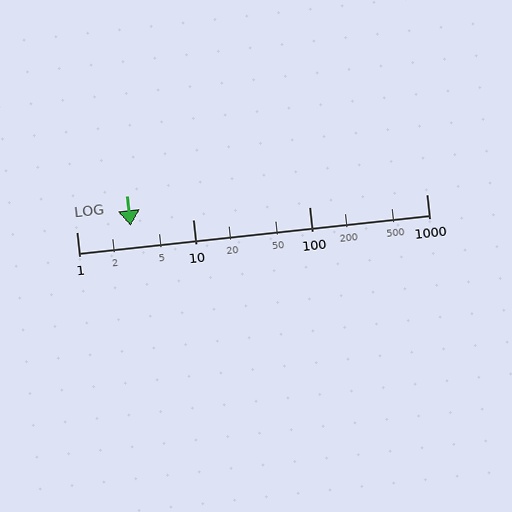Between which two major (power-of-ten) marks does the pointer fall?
The pointer is between 1 and 10.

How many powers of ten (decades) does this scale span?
The scale spans 3 decades, from 1 to 1000.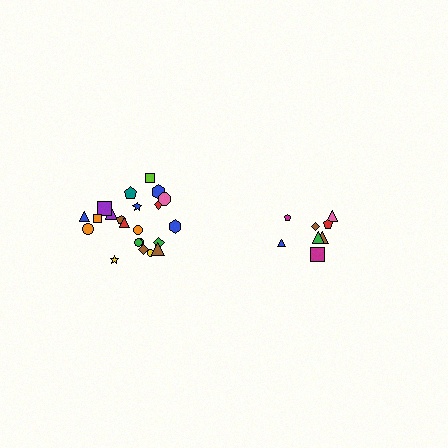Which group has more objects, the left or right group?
The left group.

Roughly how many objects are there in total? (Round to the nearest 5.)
Roughly 30 objects in total.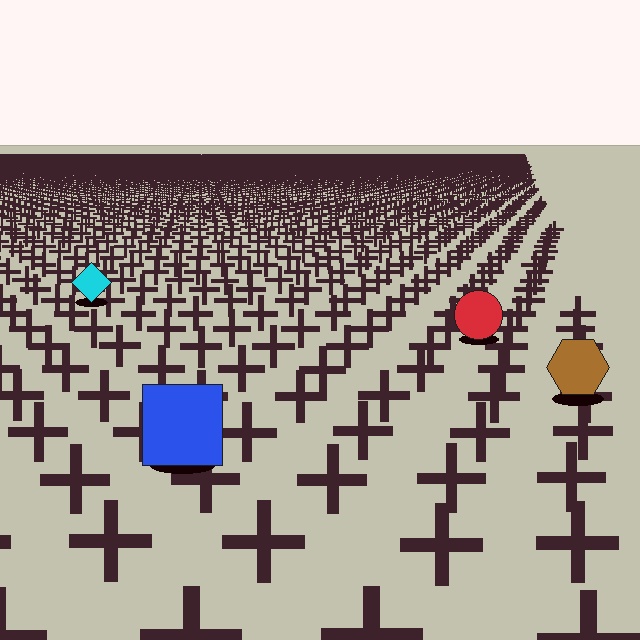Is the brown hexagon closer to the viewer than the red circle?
Yes. The brown hexagon is closer — you can tell from the texture gradient: the ground texture is coarser near it.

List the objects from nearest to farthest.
From nearest to farthest: the blue square, the brown hexagon, the red circle, the cyan diamond.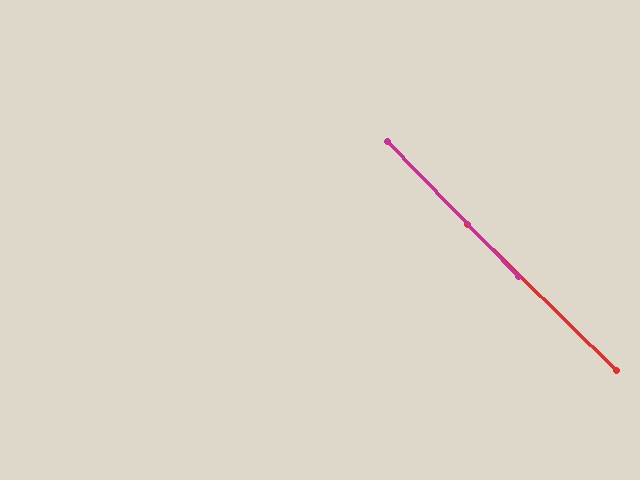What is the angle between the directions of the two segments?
Approximately 1 degree.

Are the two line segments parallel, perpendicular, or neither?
Parallel — their directions differ by only 1.3°.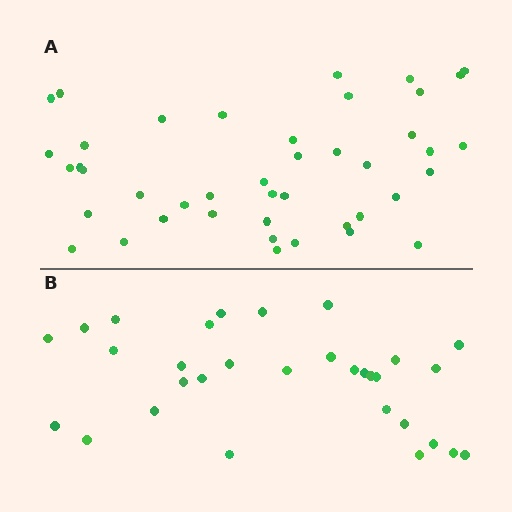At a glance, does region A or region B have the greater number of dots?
Region A (the top region) has more dots.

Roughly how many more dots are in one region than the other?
Region A has roughly 12 or so more dots than region B.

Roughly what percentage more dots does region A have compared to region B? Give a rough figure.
About 40% more.